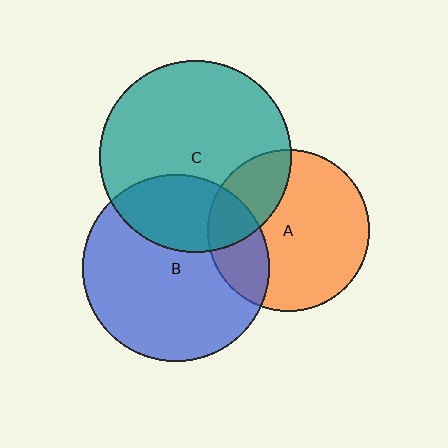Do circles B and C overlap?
Yes.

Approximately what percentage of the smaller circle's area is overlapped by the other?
Approximately 30%.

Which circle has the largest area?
Circle C (teal).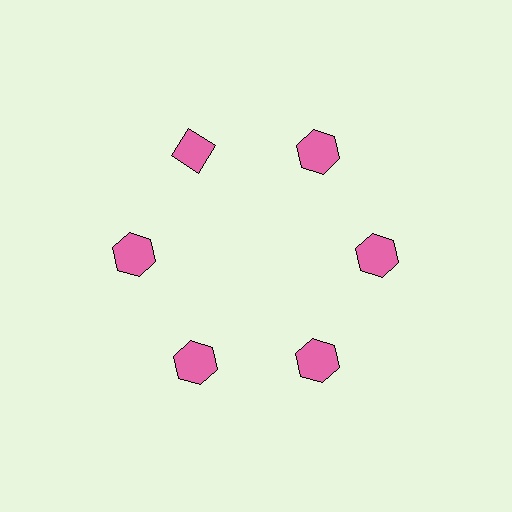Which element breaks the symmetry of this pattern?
The pink diamond at roughly the 11 o'clock position breaks the symmetry. All other shapes are pink hexagons.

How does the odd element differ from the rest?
It has a different shape: diamond instead of hexagon.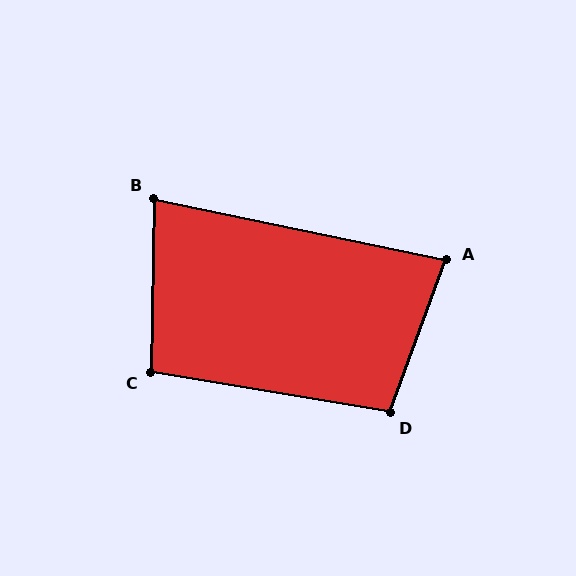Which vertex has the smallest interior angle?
B, at approximately 79 degrees.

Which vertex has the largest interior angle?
D, at approximately 101 degrees.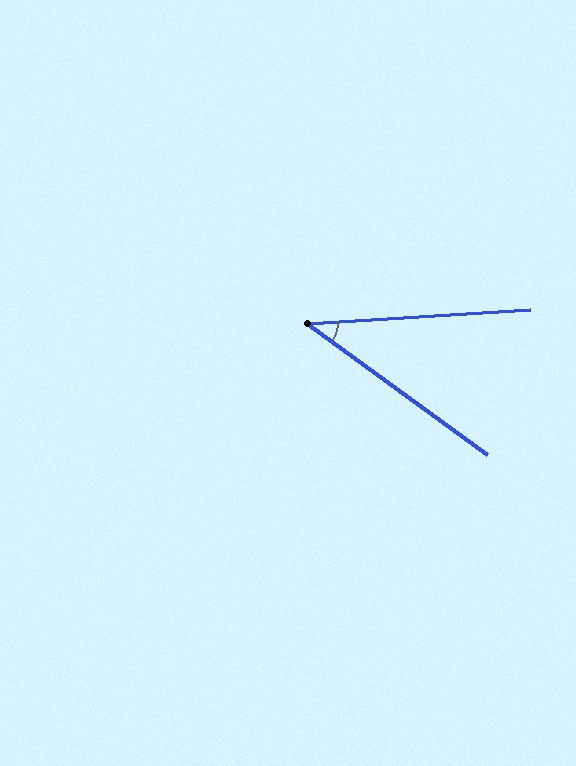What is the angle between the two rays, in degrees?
Approximately 40 degrees.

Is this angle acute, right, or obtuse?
It is acute.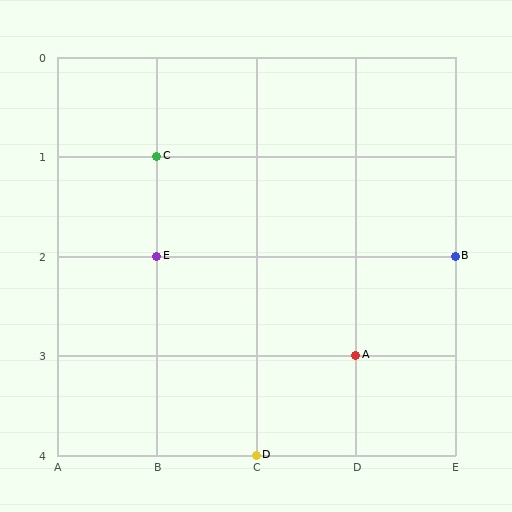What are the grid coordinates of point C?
Point C is at grid coordinates (B, 1).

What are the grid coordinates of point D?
Point D is at grid coordinates (C, 4).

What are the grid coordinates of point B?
Point B is at grid coordinates (E, 2).